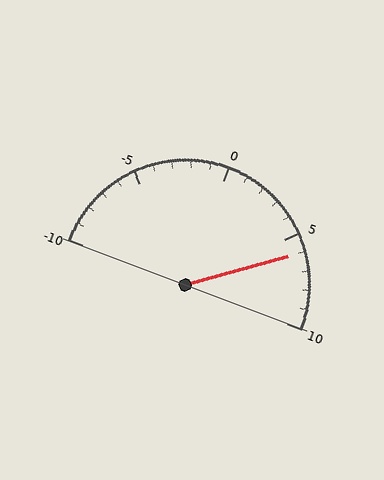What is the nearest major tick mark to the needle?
The nearest major tick mark is 5.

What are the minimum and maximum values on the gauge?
The gauge ranges from -10 to 10.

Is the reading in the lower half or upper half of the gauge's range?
The reading is in the upper half of the range (-10 to 10).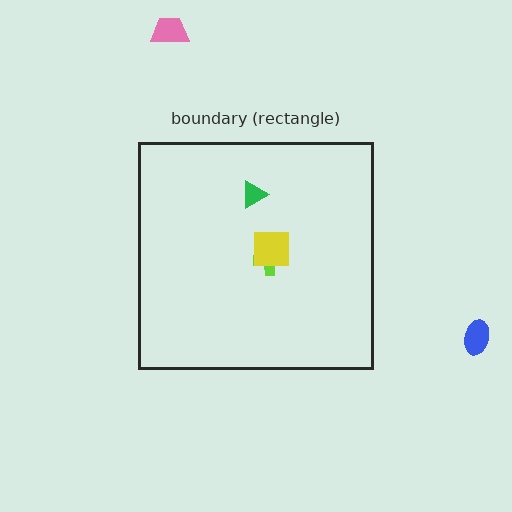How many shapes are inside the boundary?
3 inside, 2 outside.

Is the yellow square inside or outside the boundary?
Inside.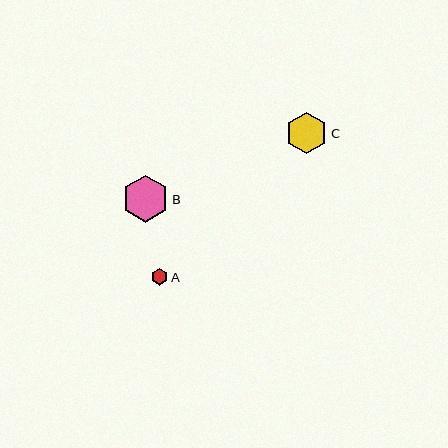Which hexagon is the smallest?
Hexagon A is the smallest with a size of approximately 17 pixels.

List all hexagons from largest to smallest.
From largest to smallest: B, C, A.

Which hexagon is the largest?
Hexagon B is the largest with a size of approximately 47 pixels.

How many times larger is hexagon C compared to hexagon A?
Hexagon C is approximately 2.5 times the size of hexagon A.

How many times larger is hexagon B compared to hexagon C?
Hexagon B is approximately 1.1 times the size of hexagon C.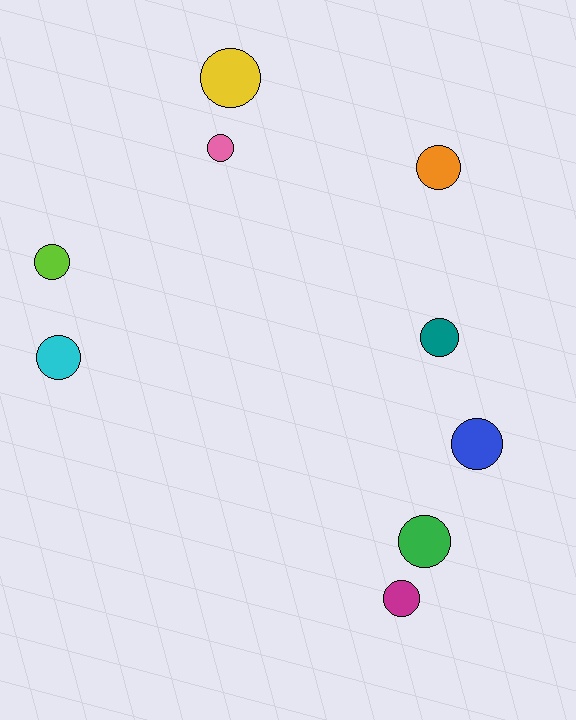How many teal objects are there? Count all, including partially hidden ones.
There is 1 teal object.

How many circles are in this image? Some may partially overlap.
There are 9 circles.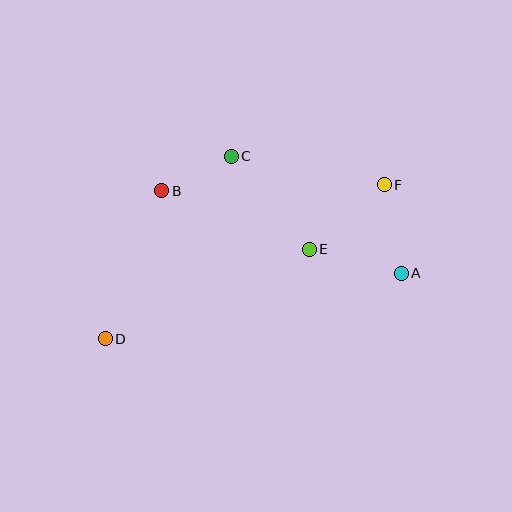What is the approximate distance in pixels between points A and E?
The distance between A and E is approximately 95 pixels.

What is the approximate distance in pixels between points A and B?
The distance between A and B is approximately 253 pixels.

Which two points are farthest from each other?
Points D and F are farthest from each other.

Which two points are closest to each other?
Points B and C are closest to each other.